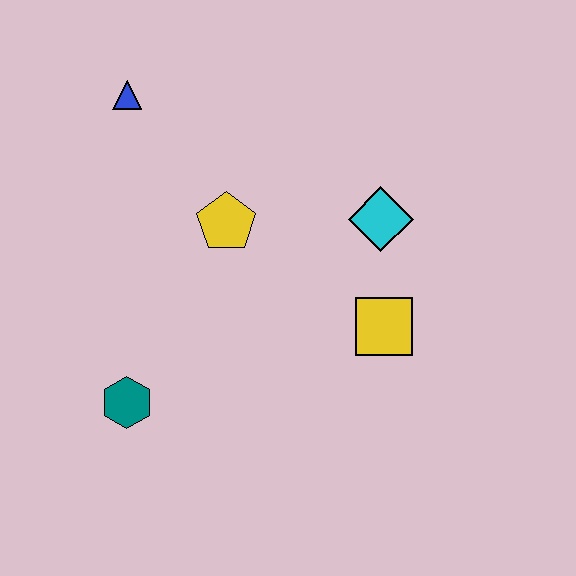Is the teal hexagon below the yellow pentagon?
Yes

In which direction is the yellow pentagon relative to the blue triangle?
The yellow pentagon is below the blue triangle.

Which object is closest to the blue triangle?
The yellow pentagon is closest to the blue triangle.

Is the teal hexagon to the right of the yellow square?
No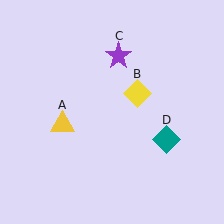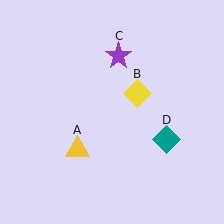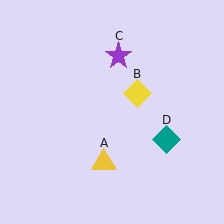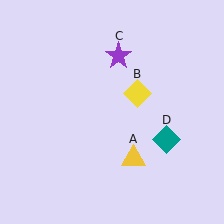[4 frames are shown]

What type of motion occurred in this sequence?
The yellow triangle (object A) rotated counterclockwise around the center of the scene.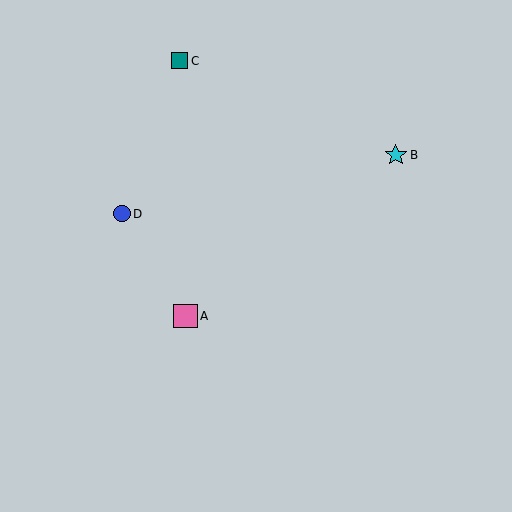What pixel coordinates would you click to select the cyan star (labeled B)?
Click at (396, 155) to select the cyan star B.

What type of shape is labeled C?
Shape C is a teal square.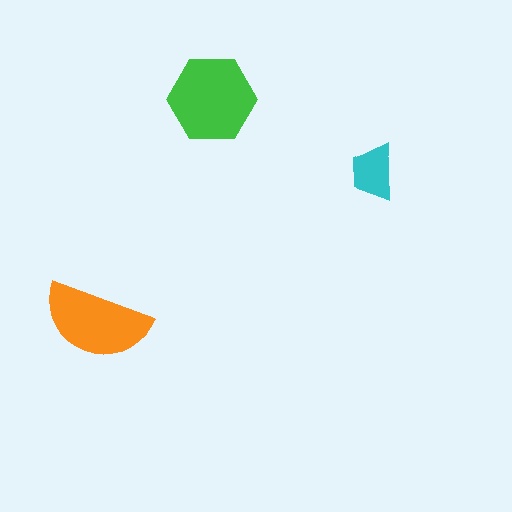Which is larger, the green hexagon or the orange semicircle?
The green hexagon.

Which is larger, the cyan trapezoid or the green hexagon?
The green hexagon.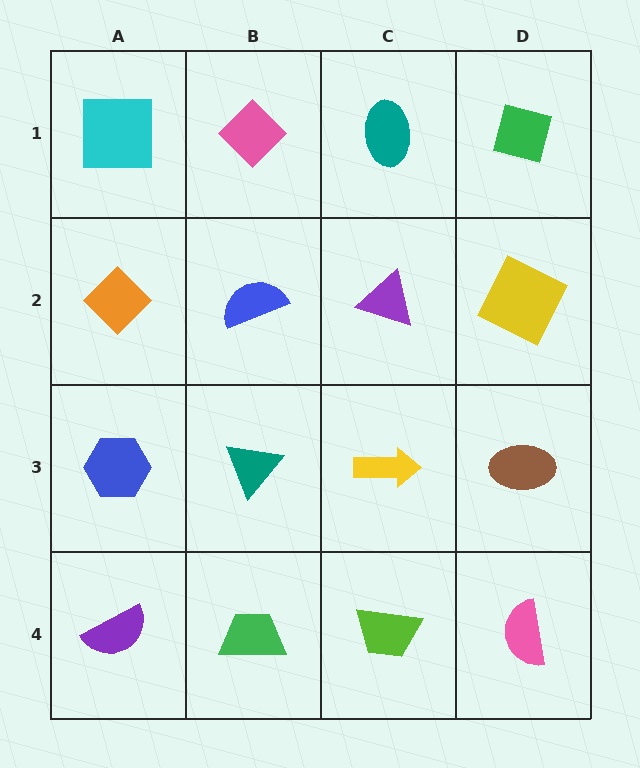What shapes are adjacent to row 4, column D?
A brown ellipse (row 3, column D), a lime trapezoid (row 4, column C).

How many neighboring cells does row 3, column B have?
4.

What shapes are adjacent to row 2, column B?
A pink diamond (row 1, column B), a teal triangle (row 3, column B), an orange diamond (row 2, column A), a purple triangle (row 2, column C).